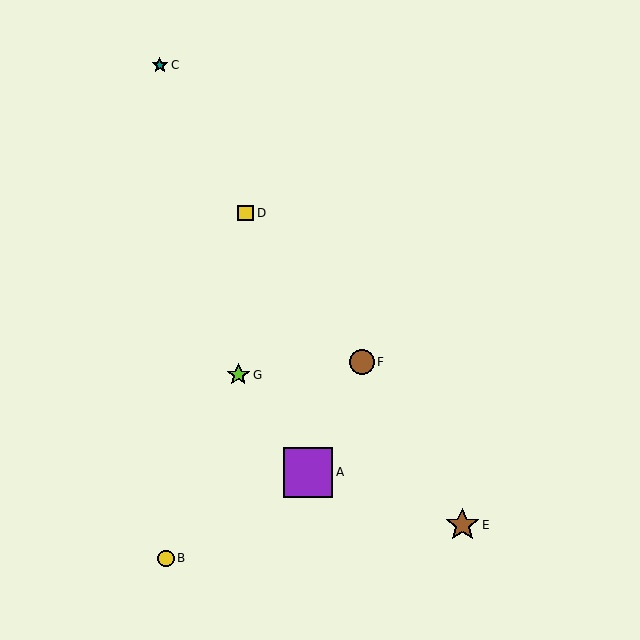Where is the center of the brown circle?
The center of the brown circle is at (362, 362).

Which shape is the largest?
The purple square (labeled A) is the largest.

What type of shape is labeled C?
Shape C is a teal star.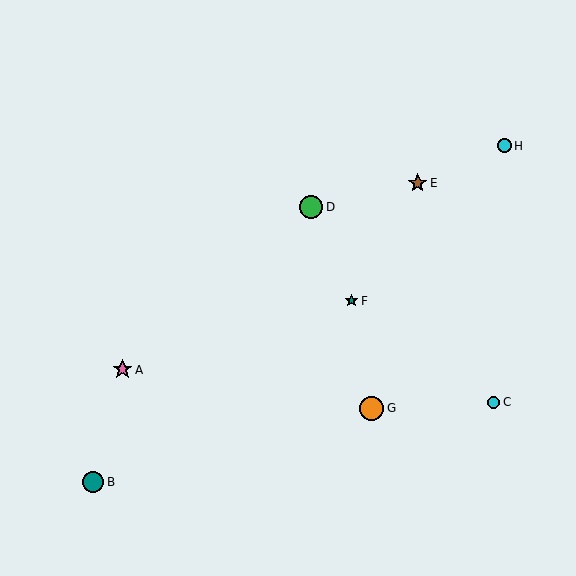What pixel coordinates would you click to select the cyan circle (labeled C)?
Click at (493, 402) to select the cyan circle C.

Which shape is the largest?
The orange circle (labeled G) is the largest.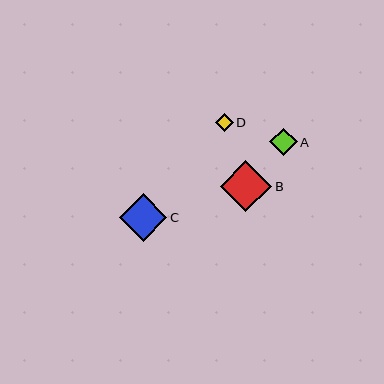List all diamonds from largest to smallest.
From largest to smallest: B, C, A, D.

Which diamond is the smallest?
Diamond D is the smallest with a size of approximately 18 pixels.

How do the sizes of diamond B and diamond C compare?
Diamond B and diamond C are approximately the same size.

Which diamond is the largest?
Diamond B is the largest with a size of approximately 52 pixels.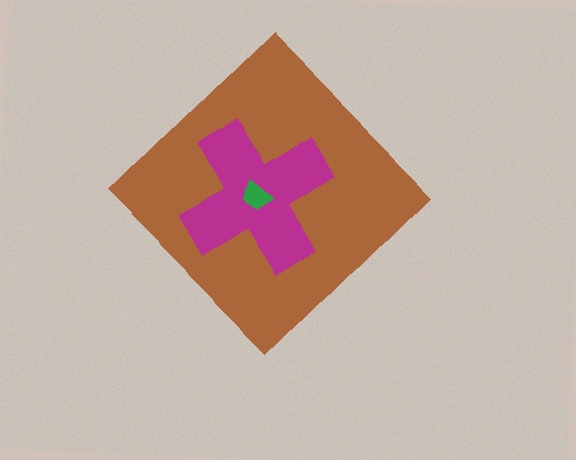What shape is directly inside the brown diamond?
The magenta cross.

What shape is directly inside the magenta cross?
The green trapezoid.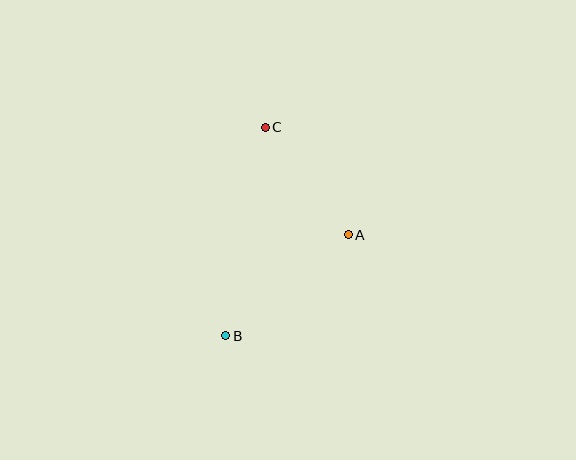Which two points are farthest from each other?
Points B and C are farthest from each other.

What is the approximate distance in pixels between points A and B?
The distance between A and B is approximately 159 pixels.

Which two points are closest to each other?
Points A and C are closest to each other.